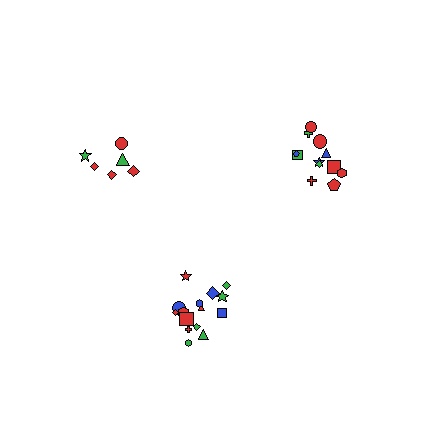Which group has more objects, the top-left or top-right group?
The top-right group.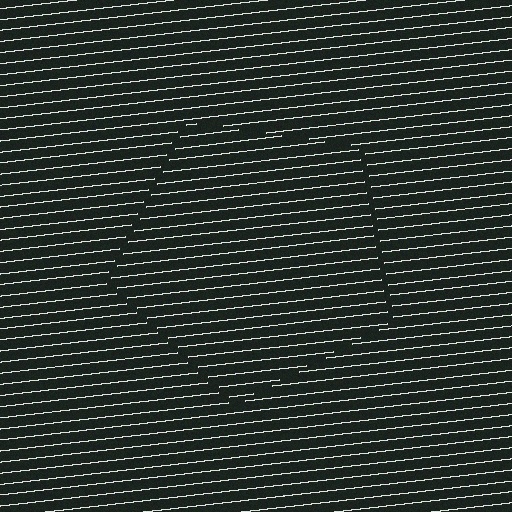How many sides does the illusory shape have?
5 sides — the line-ends trace a pentagon.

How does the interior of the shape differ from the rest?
The interior of the shape contains the same grating, shifted by half a period — the contour is defined by the phase discontinuity where line-ends from the inner and outer gratings abut.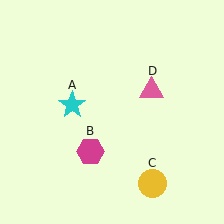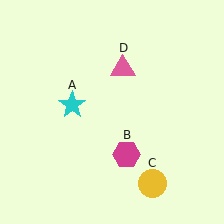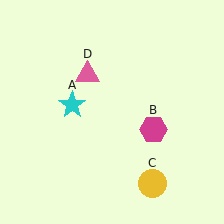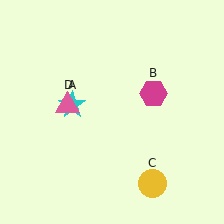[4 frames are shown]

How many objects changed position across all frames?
2 objects changed position: magenta hexagon (object B), pink triangle (object D).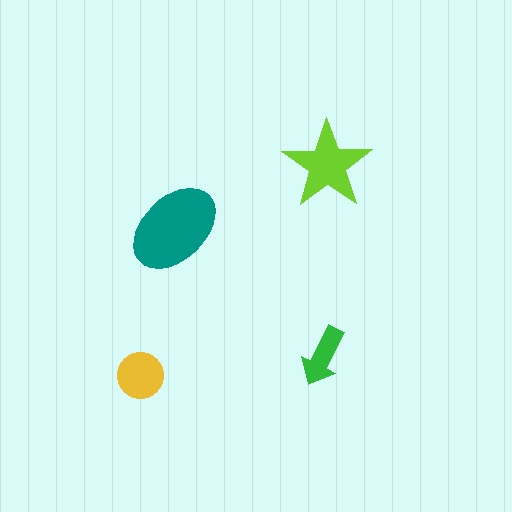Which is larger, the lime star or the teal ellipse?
The teal ellipse.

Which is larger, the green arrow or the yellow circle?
The yellow circle.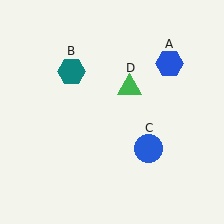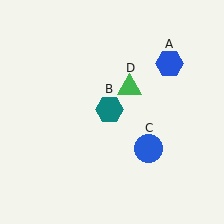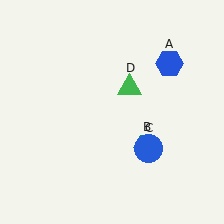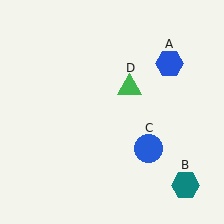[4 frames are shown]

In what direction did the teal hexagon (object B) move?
The teal hexagon (object B) moved down and to the right.